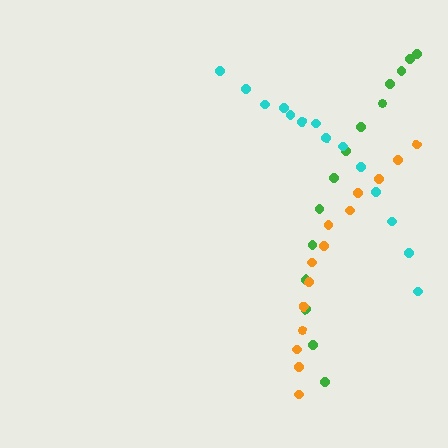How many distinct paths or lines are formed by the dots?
There are 3 distinct paths.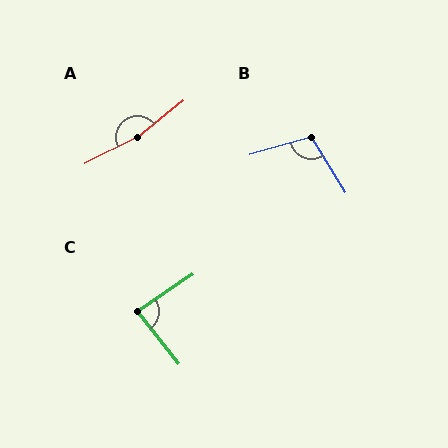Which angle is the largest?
A, at approximately 168 degrees.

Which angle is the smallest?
C, at approximately 85 degrees.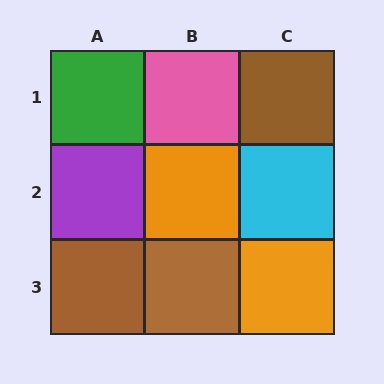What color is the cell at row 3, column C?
Orange.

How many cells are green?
1 cell is green.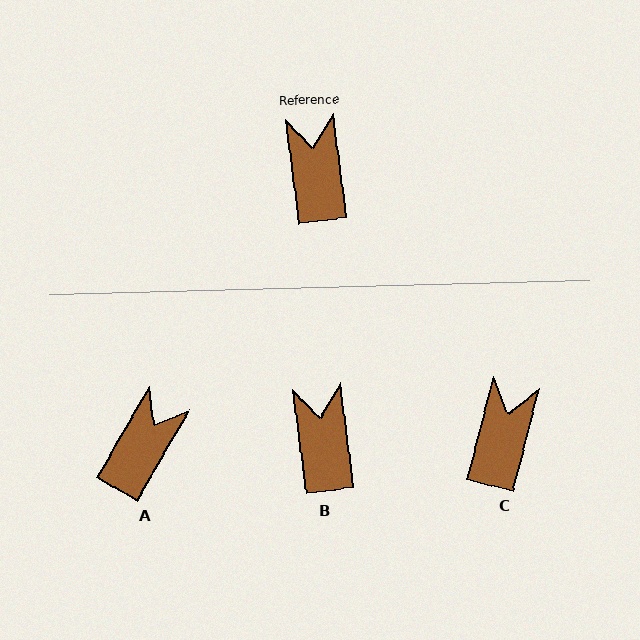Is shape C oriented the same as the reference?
No, it is off by about 22 degrees.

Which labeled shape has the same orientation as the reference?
B.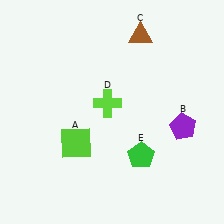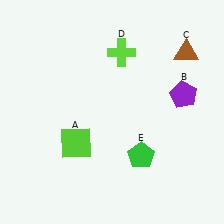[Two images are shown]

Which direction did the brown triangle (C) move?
The brown triangle (C) moved right.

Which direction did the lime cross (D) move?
The lime cross (D) moved up.